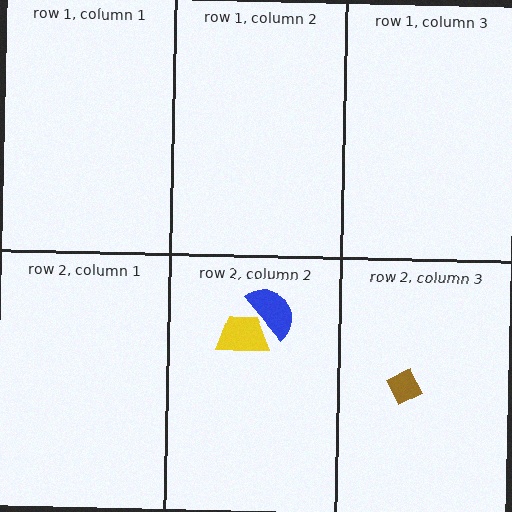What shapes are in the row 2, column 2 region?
The yellow trapezoid, the blue semicircle.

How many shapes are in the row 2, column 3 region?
1.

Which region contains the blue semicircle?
The row 2, column 2 region.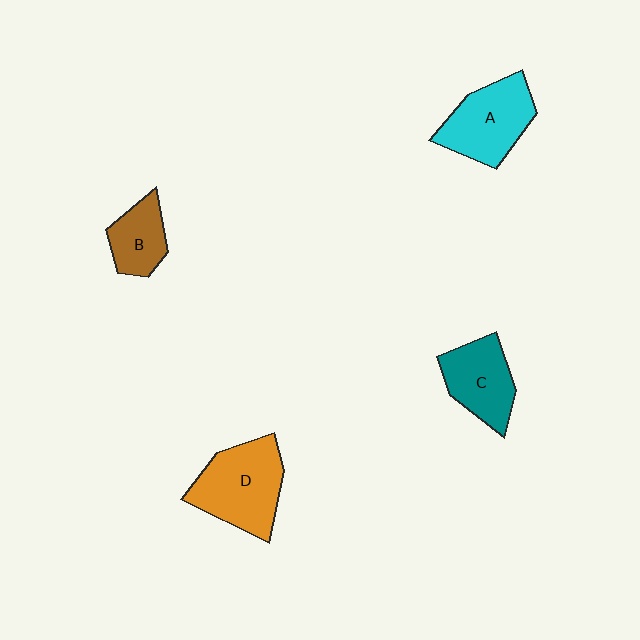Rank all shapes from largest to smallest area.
From largest to smallest: D (orange), A (cyan), C (teal), B (brown).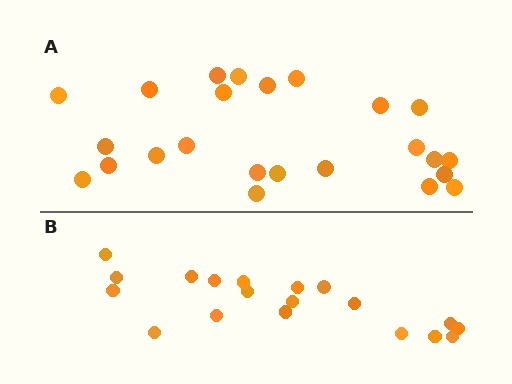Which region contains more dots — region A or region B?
Region A (the top region) has more dots.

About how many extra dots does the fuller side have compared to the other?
Region A has about 5 more dots than region B.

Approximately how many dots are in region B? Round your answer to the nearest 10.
About 20 dots. (The exact count is 19, which rounds to 20.)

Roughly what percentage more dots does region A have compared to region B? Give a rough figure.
About 25% more.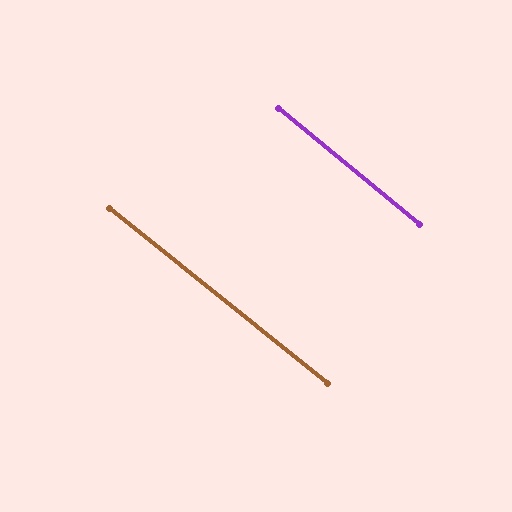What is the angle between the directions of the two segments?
Approximately 1 degree.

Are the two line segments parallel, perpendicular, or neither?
Parallel — their directions differ by only 0.7°.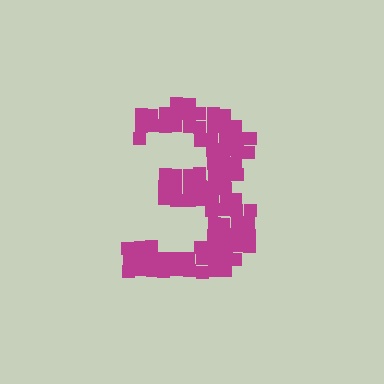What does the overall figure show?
The overall figure shows the digit 3.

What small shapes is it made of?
It is made of small squares.